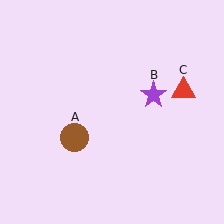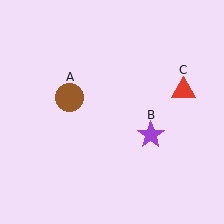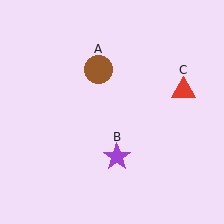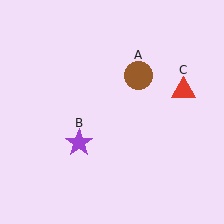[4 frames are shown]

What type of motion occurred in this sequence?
The brown circle (object A), purple star (object B) rotated clockwise around the center of the scene.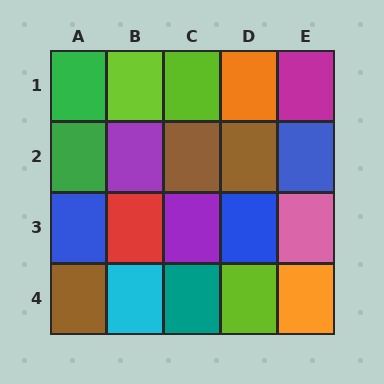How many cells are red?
1 cell is red.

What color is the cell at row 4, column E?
Orange.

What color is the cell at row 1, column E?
Magenta.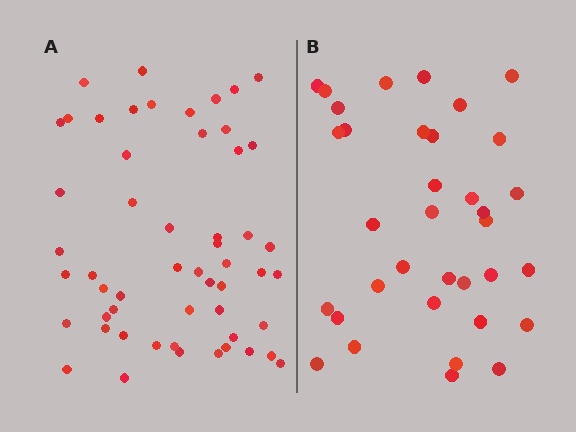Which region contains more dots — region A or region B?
Region A (the left region) has more dots.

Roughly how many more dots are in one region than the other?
Region A has approximately 20 more dots than region B.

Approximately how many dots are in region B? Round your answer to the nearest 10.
About 40 dots. (The exact count is 35, which rounds to 40.)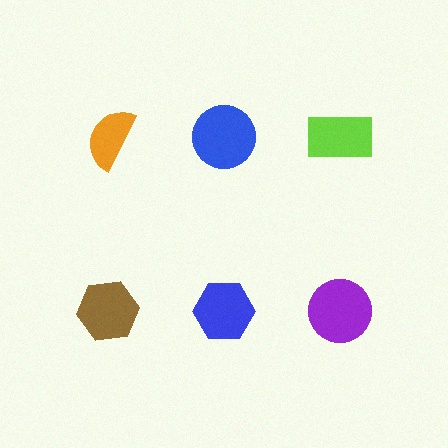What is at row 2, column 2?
A blue hexagon.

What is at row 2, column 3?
A purple circle.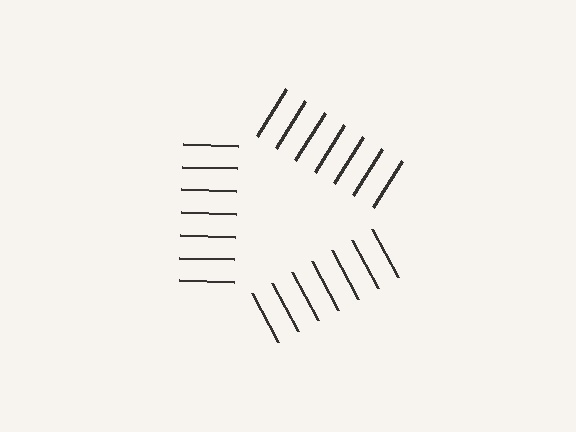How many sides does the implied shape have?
3 sides — the line-ends trace a triangle.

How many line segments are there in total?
21 — 7 along each of the 3 edges.